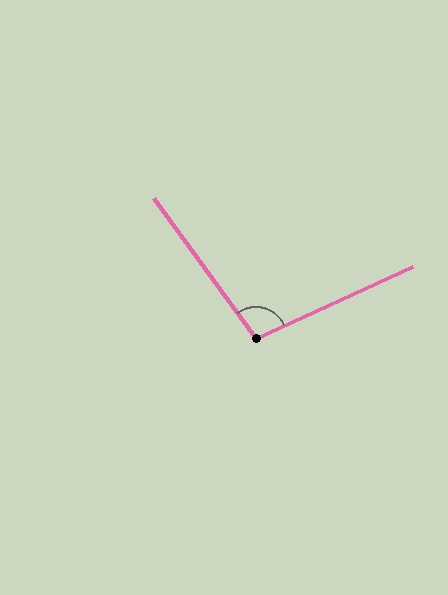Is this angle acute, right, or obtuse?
It is obtuse.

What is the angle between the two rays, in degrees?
Approximately 102 degrees.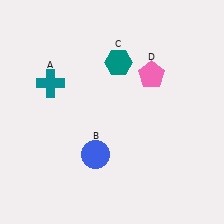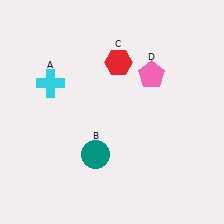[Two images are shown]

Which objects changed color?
A changed from teal to cyan. B changed from blue to teal. C changed from teal to red.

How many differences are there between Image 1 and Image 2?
There are 3 differences between the two images.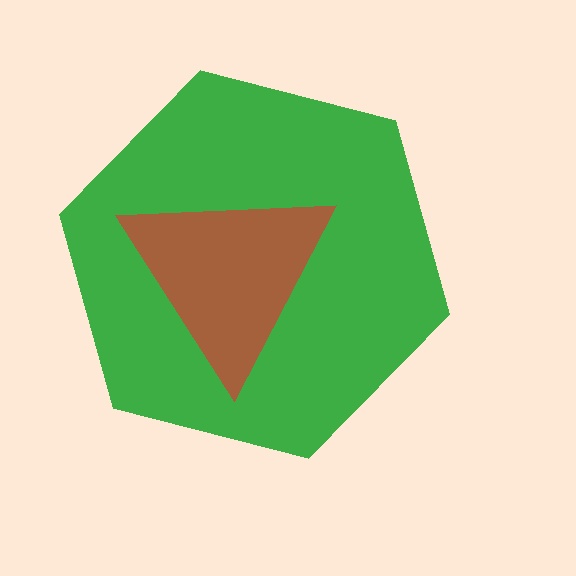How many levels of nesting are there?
2.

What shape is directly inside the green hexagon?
The brown triangle.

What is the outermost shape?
The green hexagon.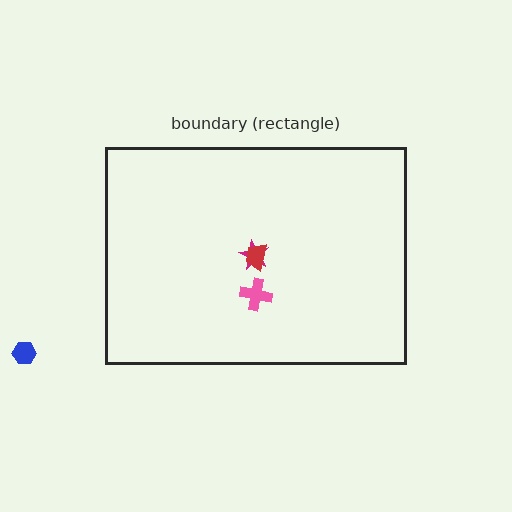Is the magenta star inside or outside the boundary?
Inside.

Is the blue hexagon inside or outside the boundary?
Outside.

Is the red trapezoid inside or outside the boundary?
Inside.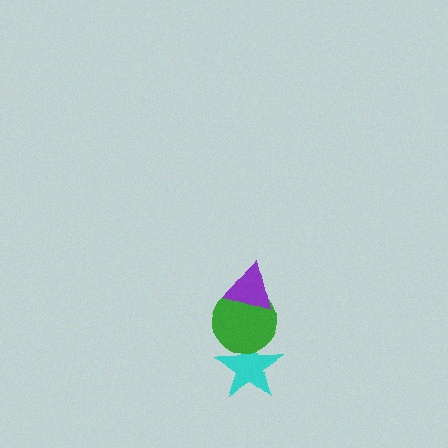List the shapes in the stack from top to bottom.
From top to bottom: the purple triangle, the green circle, the cyan star.